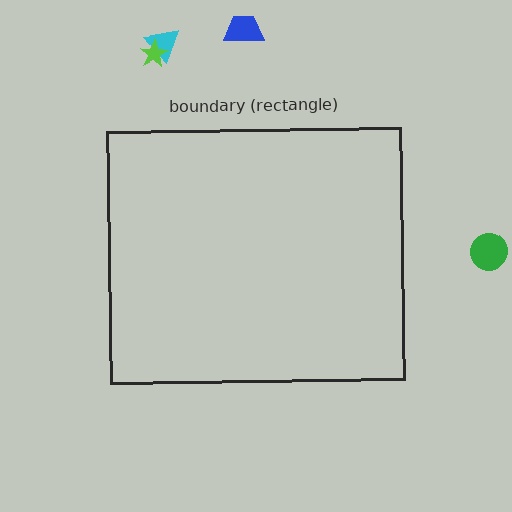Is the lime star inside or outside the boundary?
Outside.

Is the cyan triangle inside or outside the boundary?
Outside.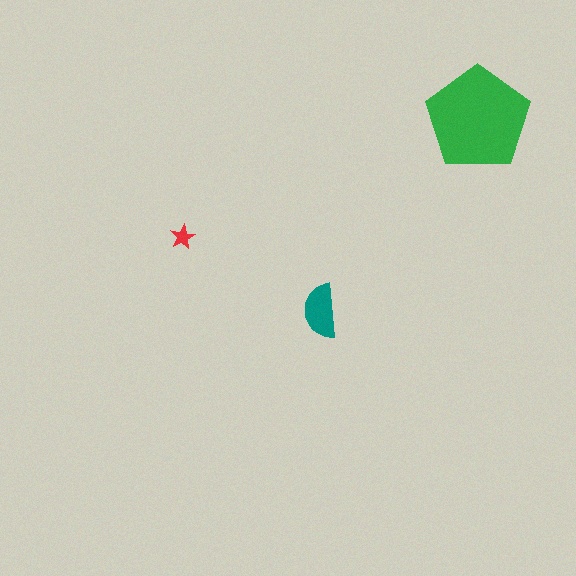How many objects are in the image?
There are 3 objects in the image.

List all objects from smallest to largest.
The red star, the teal semicircle, the green pentagon.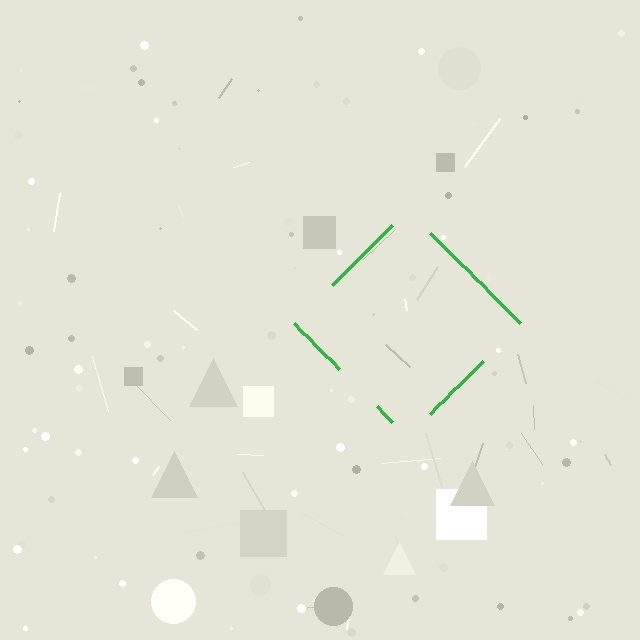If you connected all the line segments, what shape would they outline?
They would outline a diamond.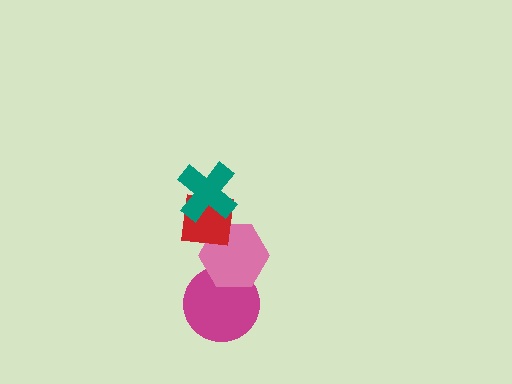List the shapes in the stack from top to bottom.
From top to bottom: the teal cross, the red square, the pink hexagon, the magenta circle.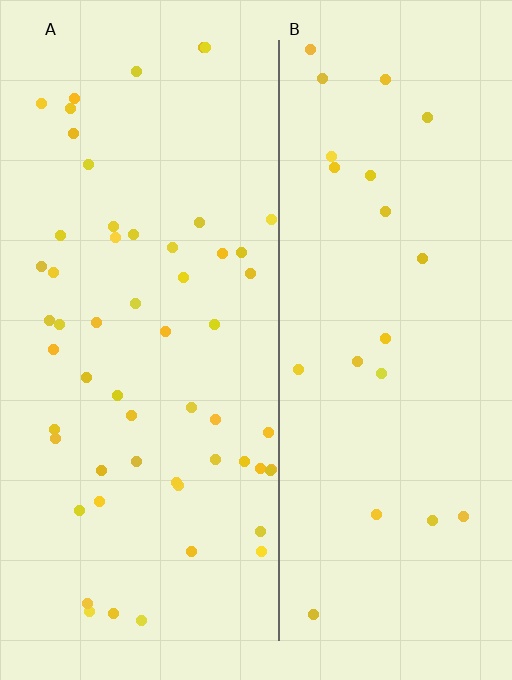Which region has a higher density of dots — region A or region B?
A (the left).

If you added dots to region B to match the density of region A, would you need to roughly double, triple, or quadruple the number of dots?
Approximately triple.